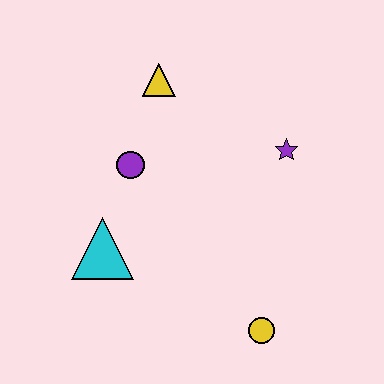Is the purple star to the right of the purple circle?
Yes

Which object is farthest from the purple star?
The cyan triangle is farthest from the purple star.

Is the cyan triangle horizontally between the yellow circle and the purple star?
No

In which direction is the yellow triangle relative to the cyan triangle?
The yellow triangle is above the cyan triangle.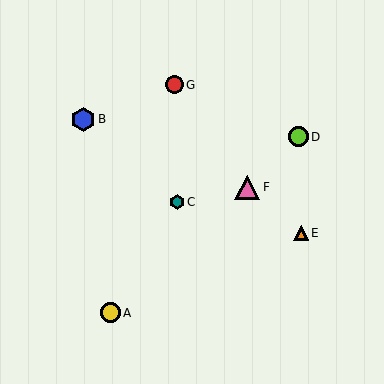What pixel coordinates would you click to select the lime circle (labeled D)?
Click at (298, 137) to select the lime circle D.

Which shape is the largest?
The pink triangle (labeled F) is the largest.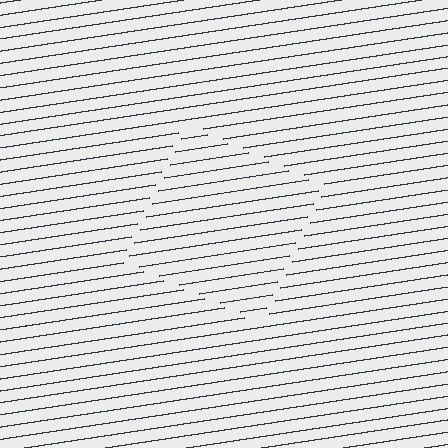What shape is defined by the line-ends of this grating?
An illusory square. The interior of the shape contains the same grating, shifted by half a period — the contour is defined by the phase discontinuity where line-ends from the inner and outer gratings abut.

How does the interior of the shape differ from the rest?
The interior of the shape contains the same grating, shifted by half a period — the contour is defined by the phase discontinuity where line-ends from the inner and outer gratings abut.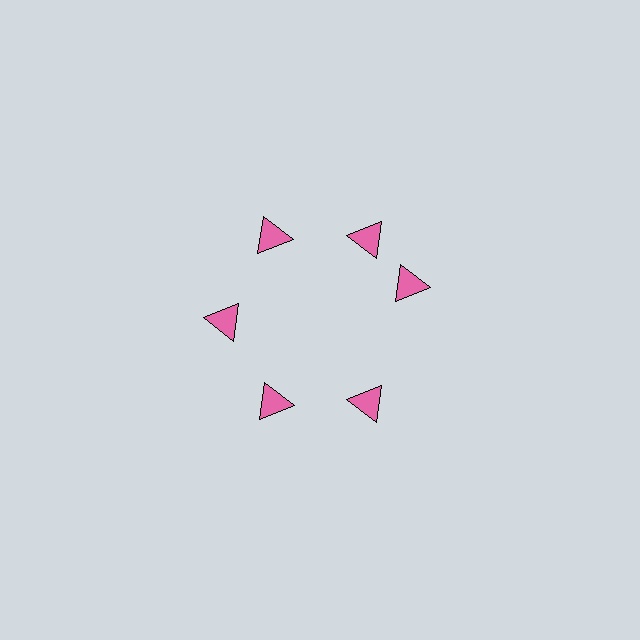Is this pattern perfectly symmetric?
No. The 6 pink triangles are arranged in a ring, but one element near the 3 o'clock position is rotated out of alignment along the ring, breaking the 6-fold rotational symmetry.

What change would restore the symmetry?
The symmetry would be restored by rotating it back into even spacing with its neighbors so that all 6 triangles sit at equal angles and equal distance from the center.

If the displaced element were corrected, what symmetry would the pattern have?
It would have 6-fold rotational symmetry — the pattern would map onto itself every 60 degrees.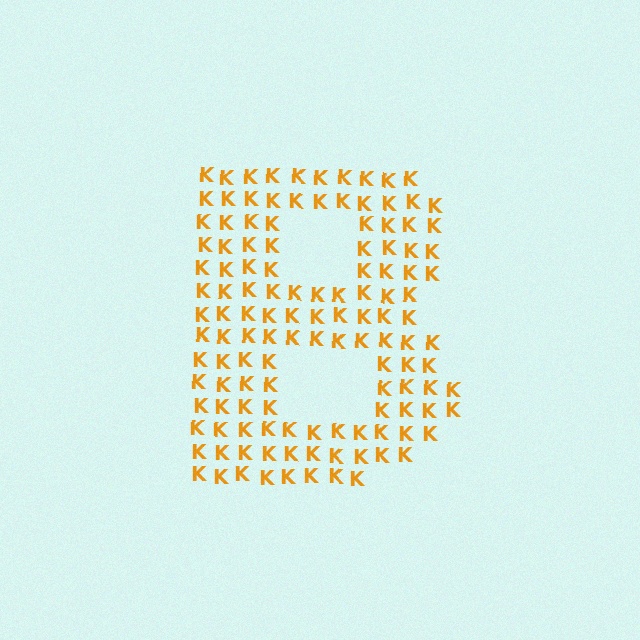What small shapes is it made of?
It is made of small letter K's.